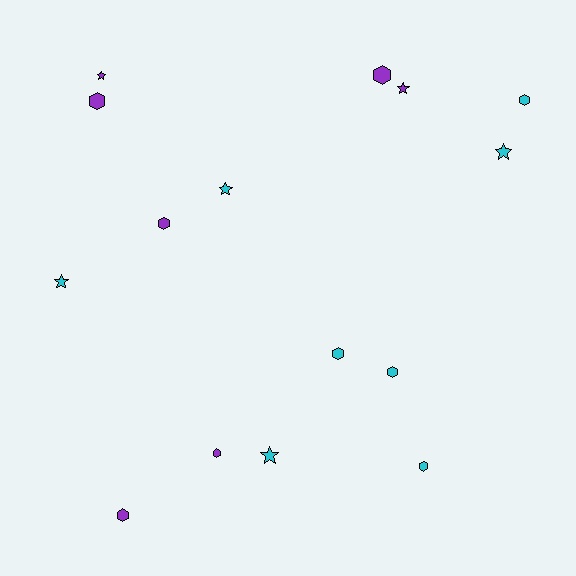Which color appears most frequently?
Cyan, with 8 objects.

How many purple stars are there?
There are 2 purple stars.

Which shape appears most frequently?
Hexagon, with 9 objects.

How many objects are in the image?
There are 15 objects.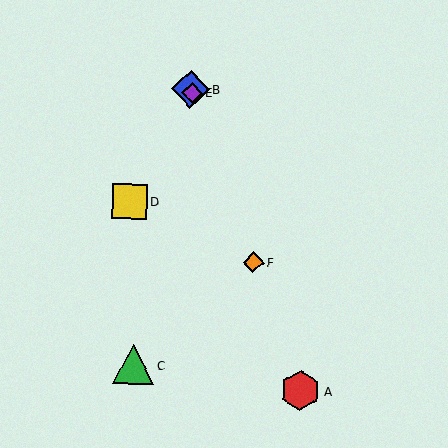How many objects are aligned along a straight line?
4 objects (A, B, E, F) are aligned along a straight line.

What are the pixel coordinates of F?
Object F is at (253, 262).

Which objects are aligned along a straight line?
Objects A, B, E, F are aligned along a straight line.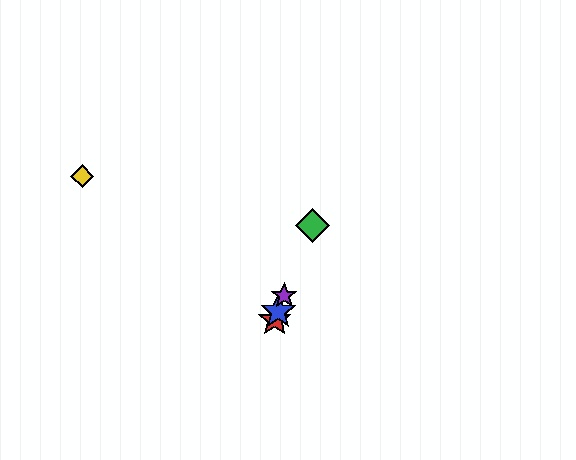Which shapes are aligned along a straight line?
The red star, the blue star, the green diamond, the purple star are aligned along a straight line.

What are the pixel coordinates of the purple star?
The purple star is at (284, 296).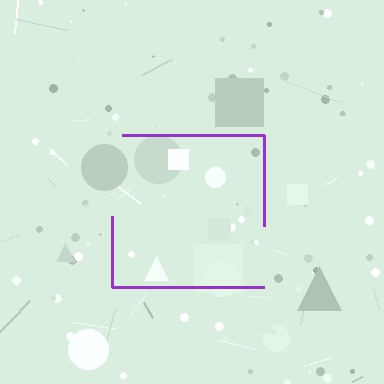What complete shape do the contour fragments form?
The contour fragments form a square.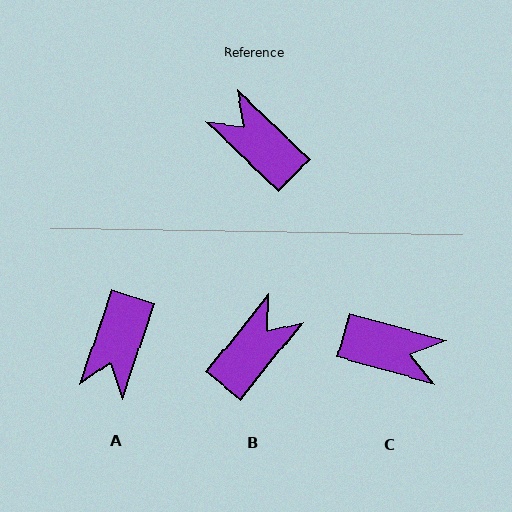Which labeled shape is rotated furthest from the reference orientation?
C, about 152 degrees away.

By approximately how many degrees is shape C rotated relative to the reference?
Approximately 152 degrees clockwise.